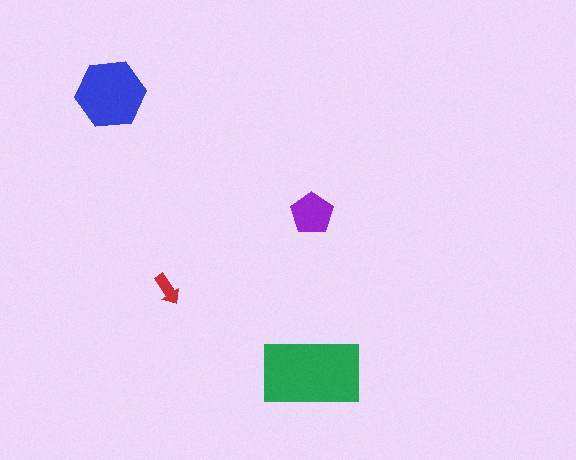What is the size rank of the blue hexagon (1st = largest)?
2nd.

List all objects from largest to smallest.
The green rectangle, the blue hexagon, the purple pentagon, the red arrow.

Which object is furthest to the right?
The purple pentagon is rightmost.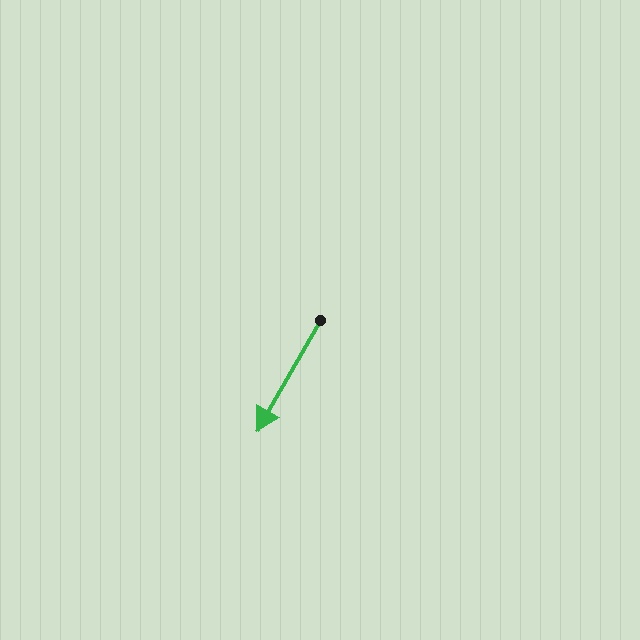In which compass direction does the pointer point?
Southwest.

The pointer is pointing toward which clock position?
Roughly 7 o'clock.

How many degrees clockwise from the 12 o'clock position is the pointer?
Approximately 210 degrees.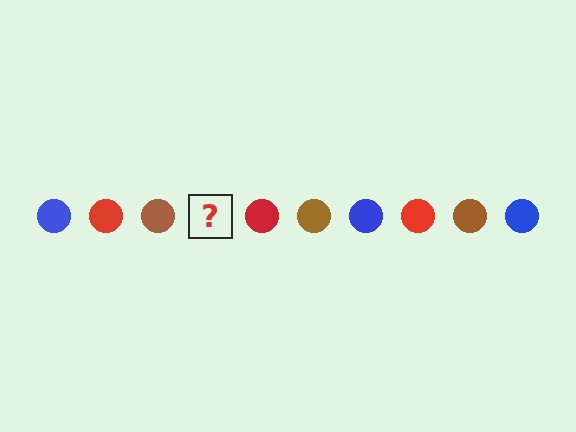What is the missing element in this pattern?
The missing element is a blue circle.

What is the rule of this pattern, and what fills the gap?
The rule is that the pattern cycles through blue, red, brown circles. The gap should be filled with a blue circle.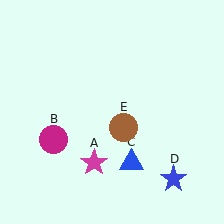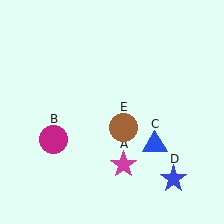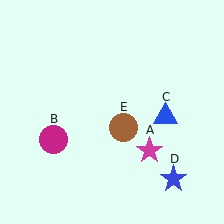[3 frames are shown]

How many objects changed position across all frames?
2 objects changed position: magenta star (object A), blue triangle (object C).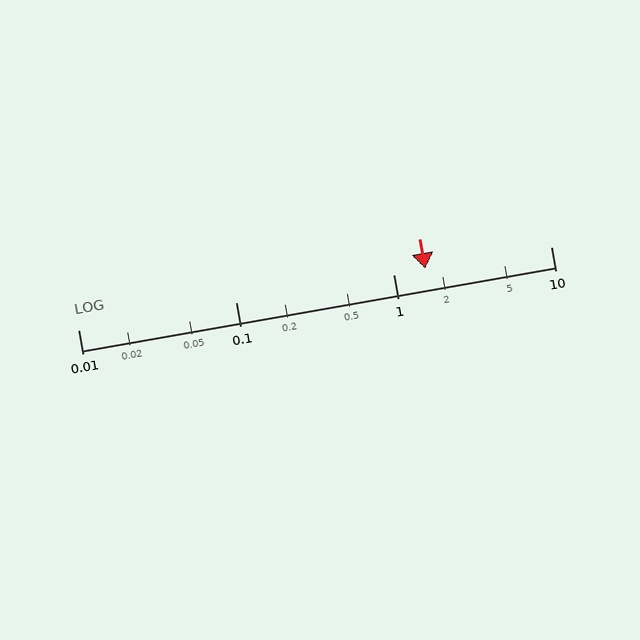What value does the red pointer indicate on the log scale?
The pointer indicates approximately 1.6.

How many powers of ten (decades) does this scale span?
The scale spans 3 decades, from 0.01 to 10.